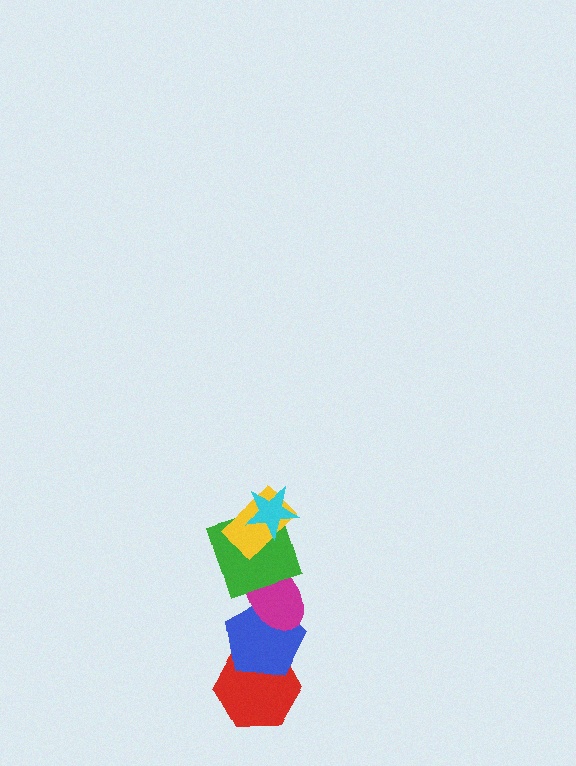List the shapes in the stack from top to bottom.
From top to bottom: the cyan star, the yellow rectangle, the green square, the magenta ellipse, the blue pentagon, the red hexagon.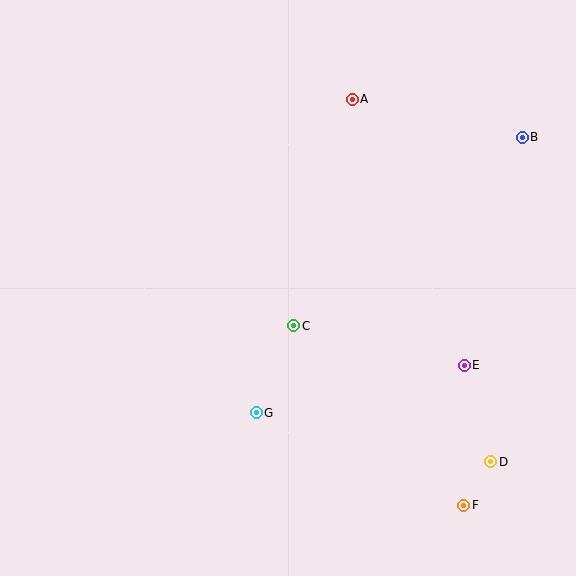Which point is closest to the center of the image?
Point C at (294, 326) is closest to the center.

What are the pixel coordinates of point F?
Point F is at (464, 505).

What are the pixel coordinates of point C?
Point C is at (294, 326).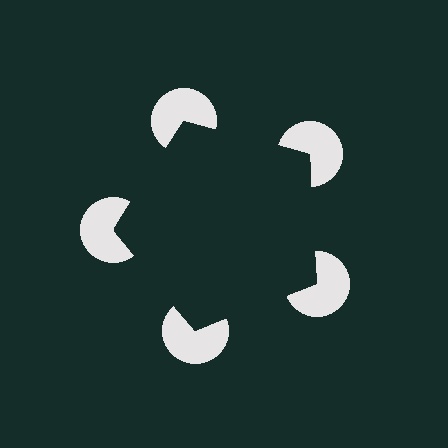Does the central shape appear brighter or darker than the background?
It typically appears slightly darker than the background, even though no actual brightness change is drawn.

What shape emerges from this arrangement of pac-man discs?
An illusory pentagon — its edges are inferred from the aligned wedge cuts in the pac-man discs, not physically drawn.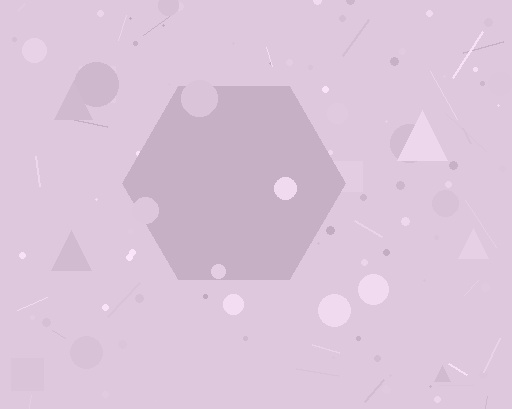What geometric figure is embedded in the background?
A hexagon is embedded in the background.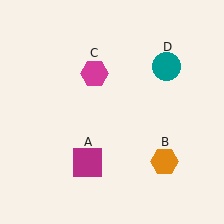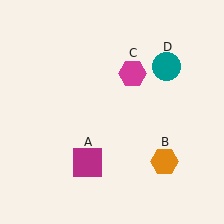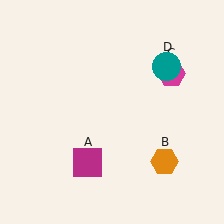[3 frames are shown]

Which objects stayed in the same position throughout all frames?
Magenta square (object A) and orange hexagon (object B) and teal circle (object D) remained stationary.